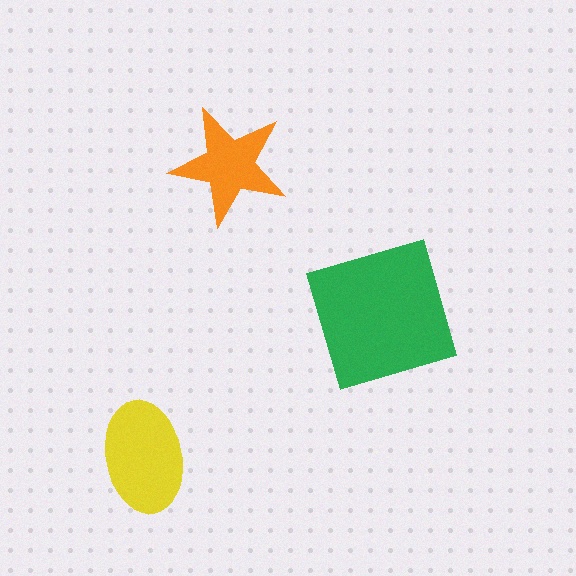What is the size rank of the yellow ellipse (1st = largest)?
2nd.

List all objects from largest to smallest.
The green square, the yellow ellipse, the orange star.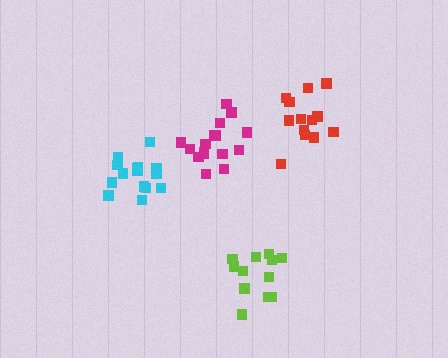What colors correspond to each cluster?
The clusters are colored: cyan, red, magenta, lime.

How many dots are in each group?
Group 1: 15 dots, Group 2: 14 dots, Group 3: 16 dots, Group 4: 12 dots (57 total).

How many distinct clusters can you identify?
There are 4 distinct clusters.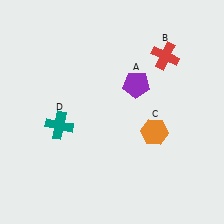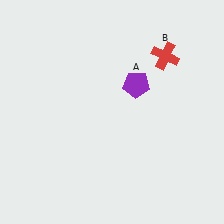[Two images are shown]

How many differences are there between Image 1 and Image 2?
There are 2 differences between the two images.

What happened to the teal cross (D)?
The teal cross (D) was removed in Image 2. It was in the bottom-left area of Image 1.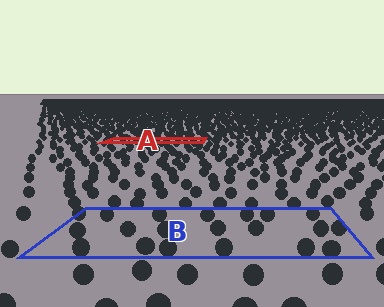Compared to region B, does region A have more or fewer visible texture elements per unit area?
Region A has more texture elements per unit area — they are packed more densely because it is farther away.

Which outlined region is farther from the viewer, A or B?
Region A is farther from the viewer — the texture elements inside it appear smaller and more densely packed.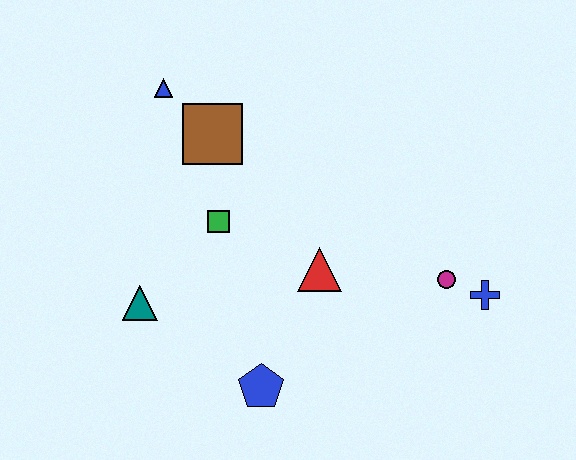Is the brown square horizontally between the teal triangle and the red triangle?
Yes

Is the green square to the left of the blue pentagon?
Yes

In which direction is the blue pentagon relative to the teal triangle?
The blue pentagon is to the right of the teal triangle.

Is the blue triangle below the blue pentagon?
No